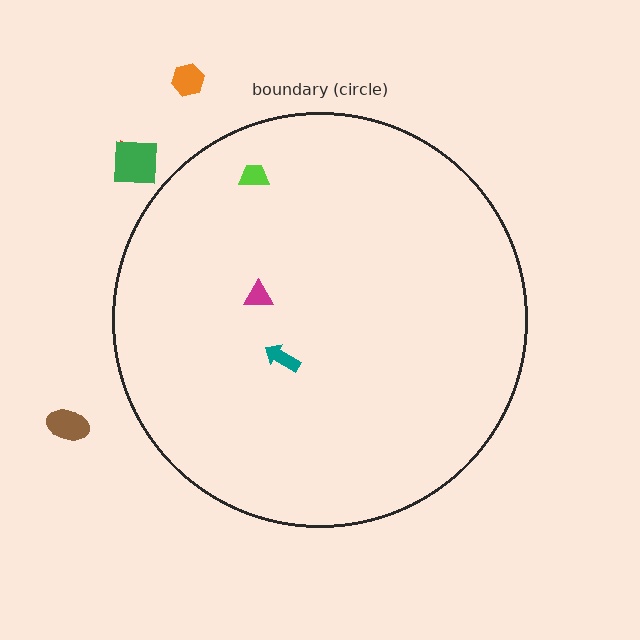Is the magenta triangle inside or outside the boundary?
Inside.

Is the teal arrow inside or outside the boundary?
Inside.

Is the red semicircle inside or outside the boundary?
Outside.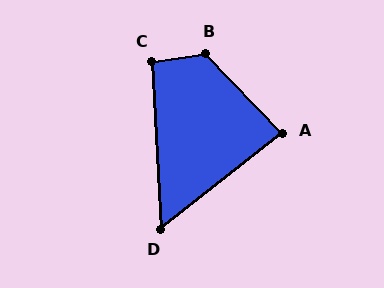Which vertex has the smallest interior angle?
D, at approximately 55 degrees.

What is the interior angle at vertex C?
Approximately 96 degrees (obtuse).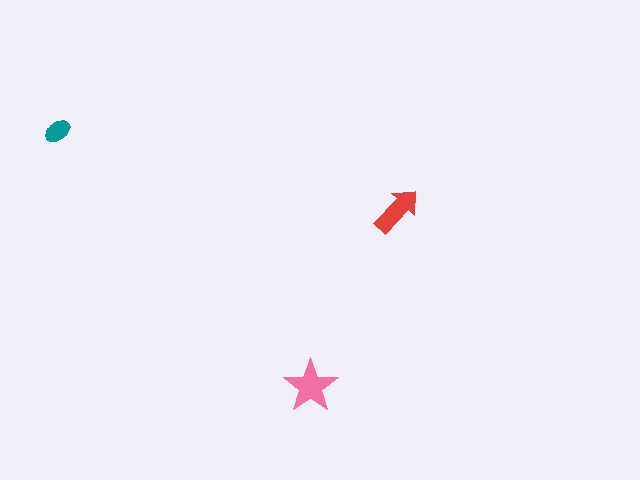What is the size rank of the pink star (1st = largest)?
1st.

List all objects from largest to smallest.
The pink star, the red arrow, the teal ellipse.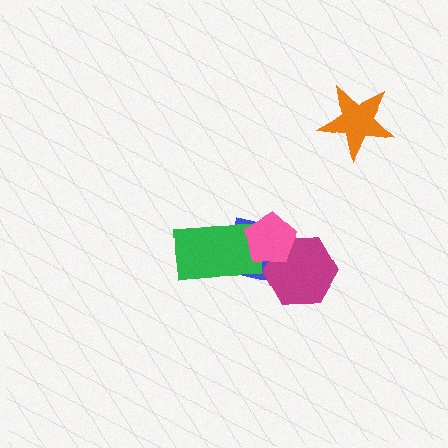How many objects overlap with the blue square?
3 objects overlap with the blue square.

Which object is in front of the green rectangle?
The pink pentagon is in front of the green rectangle.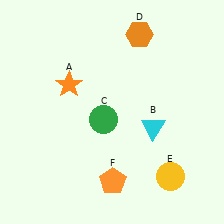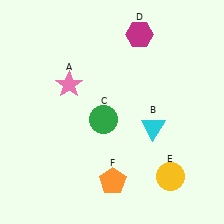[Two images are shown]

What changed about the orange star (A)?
In Image 1, A is orange. In Image 2, it changed to pink.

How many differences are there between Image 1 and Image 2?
There are 2 differences between the two images.